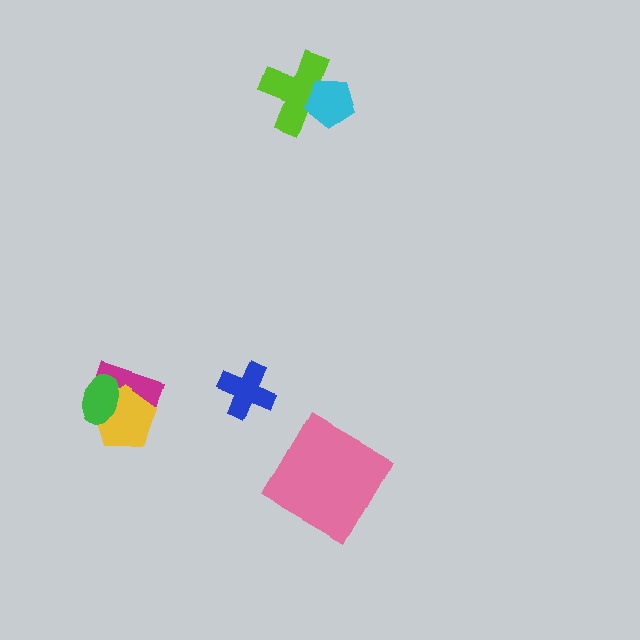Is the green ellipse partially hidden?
No, no other shape covers it.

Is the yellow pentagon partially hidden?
Yes, it is partially covered by another shape.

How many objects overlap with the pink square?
0 objects overlap with the pink square.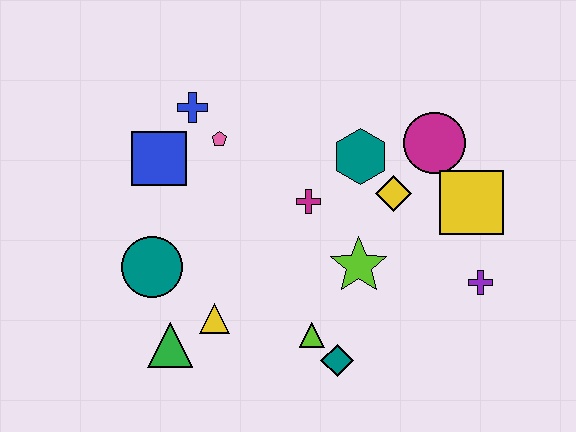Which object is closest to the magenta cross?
The teal hexagon is closest to the magenta cross.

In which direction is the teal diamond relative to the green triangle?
The teal diamond is to the right of the green triangle.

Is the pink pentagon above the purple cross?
Yes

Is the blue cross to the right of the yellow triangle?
No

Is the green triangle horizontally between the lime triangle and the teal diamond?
No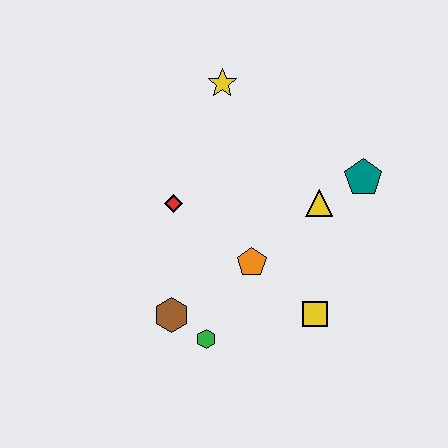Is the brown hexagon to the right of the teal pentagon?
No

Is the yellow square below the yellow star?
Yes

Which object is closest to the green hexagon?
The brown hexagon is closest to the green hexagon.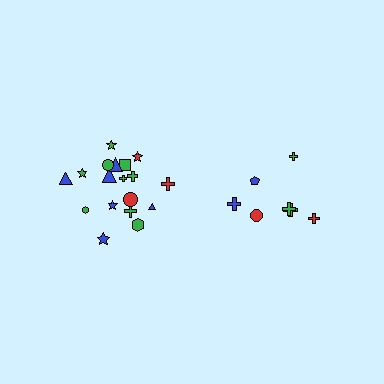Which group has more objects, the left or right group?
The left group.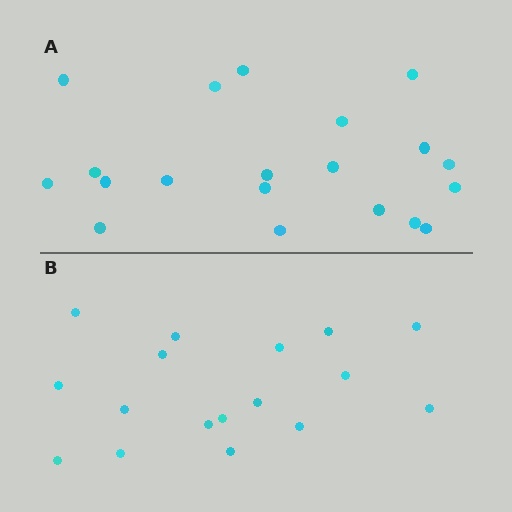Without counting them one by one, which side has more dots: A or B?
Region A (the top region) has more dots.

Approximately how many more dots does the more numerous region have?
Region A has just a few more — roughly 2 or 3 more dots than region B.